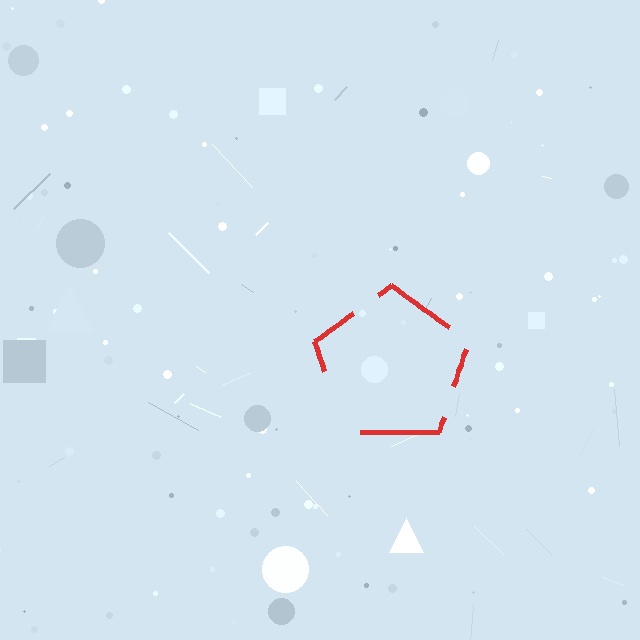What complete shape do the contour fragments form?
The contour fragments form a pentagon.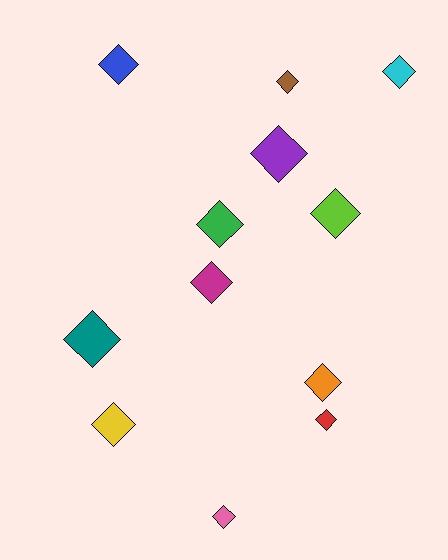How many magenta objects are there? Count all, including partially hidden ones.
There is 1 magenta object.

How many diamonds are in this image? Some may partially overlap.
There are 12 diamonds.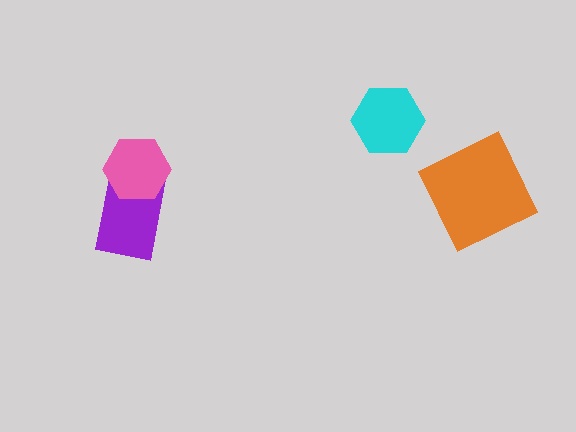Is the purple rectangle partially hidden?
Yes, it is partially covered by another shape.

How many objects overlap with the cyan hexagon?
0 objects overlap with the cyan hexagon.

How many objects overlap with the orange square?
0 objects overlap with the orange square.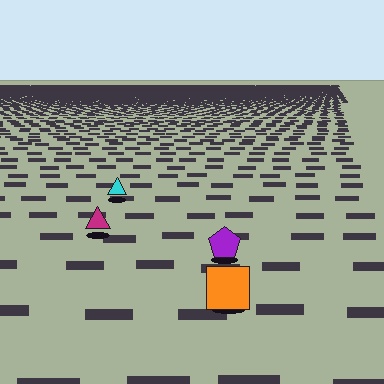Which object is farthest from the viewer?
The cyan triangle is farthest from the viewer. It appears smaller and the ground texture around it is denser.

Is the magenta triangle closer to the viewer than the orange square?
No. The orange square is closer — you can tell from the texture gradient: the ground texture is coarser near it.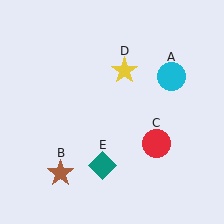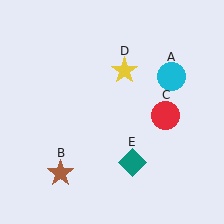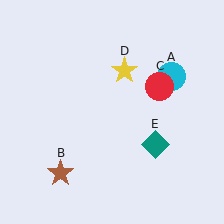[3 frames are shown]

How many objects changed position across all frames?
2 objects changed position: red circle (object C), teal diamond (object E).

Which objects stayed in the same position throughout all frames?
Cyan circle (object A) and brown star (object B) and yellow star (object D) remained stationary.